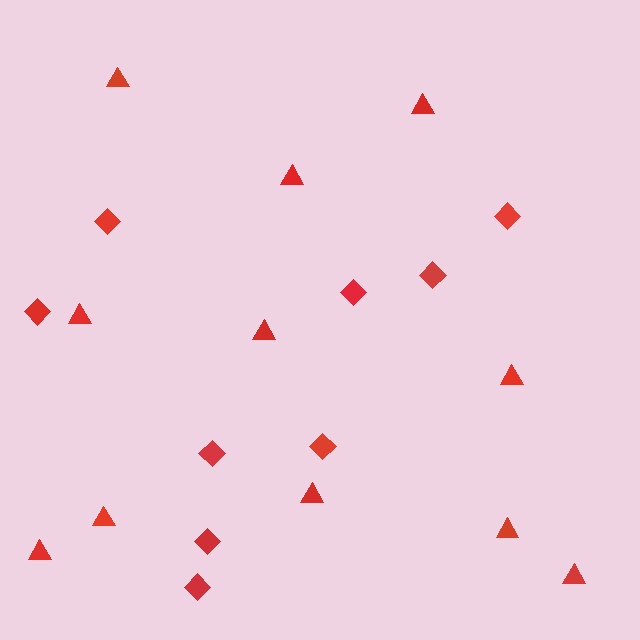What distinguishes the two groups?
There are 2 groups: one group of triangles (11) and one group of diamonds (9).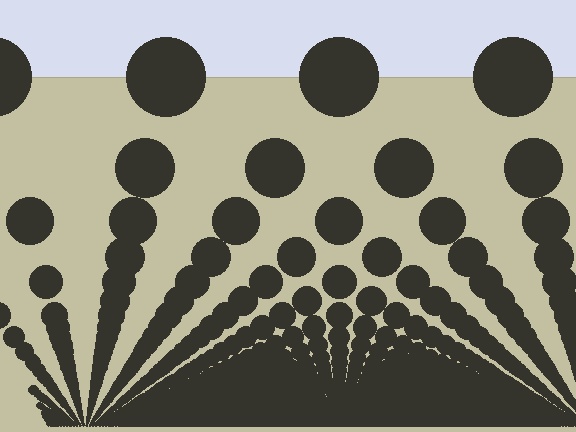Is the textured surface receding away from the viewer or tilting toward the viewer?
The surface appears to tilt toward the viewer. Texture elements get larger and sparser toward the top.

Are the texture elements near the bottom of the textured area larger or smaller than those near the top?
Smaller. The gradient is inverted — elements near the bottom are smaller and denser.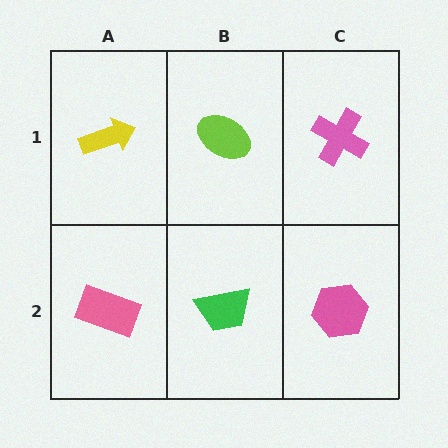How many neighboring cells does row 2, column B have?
3.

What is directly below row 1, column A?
A pink rectangle.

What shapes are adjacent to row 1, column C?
A pink hexagon (row 2, column C), a lime ellipse (row 1, column B).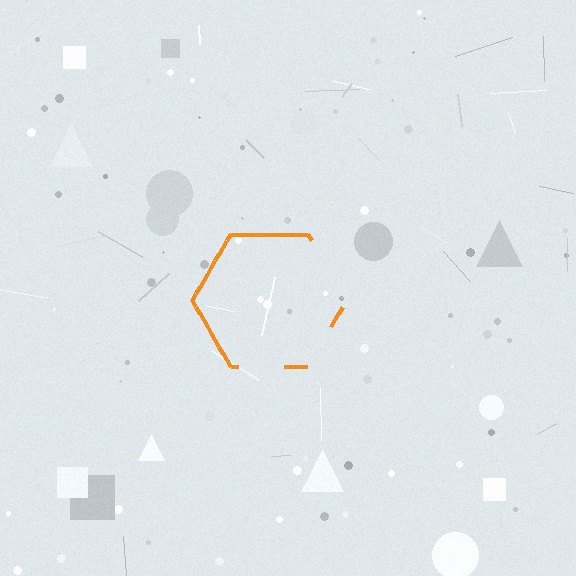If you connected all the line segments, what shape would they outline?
They would outline a hexagon.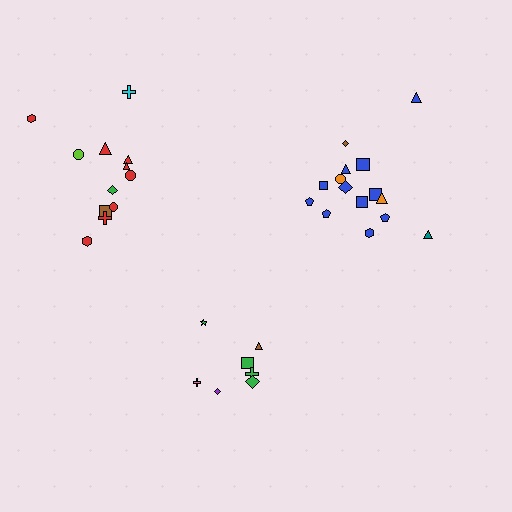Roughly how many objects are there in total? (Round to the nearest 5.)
Roughly 35 objects in total.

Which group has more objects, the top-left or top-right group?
The top-right group.